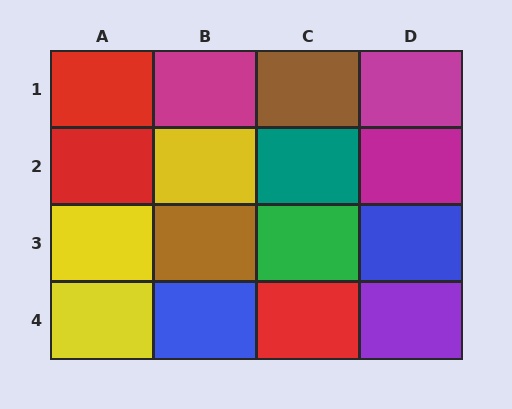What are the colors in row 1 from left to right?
Red, magenta, brown, magenta.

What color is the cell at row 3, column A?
Yellow.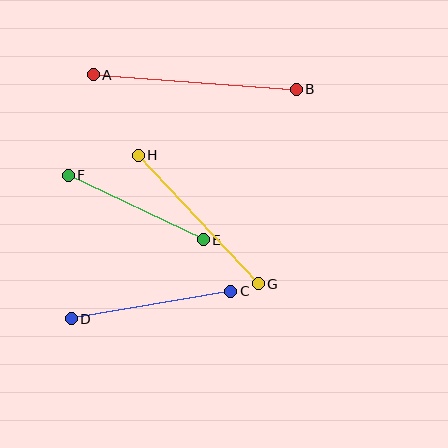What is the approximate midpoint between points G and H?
The midpoint is at approximately (198, 220) pixels.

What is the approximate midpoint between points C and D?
The midpoint is at approximately (151, 305) pixels.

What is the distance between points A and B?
The distance is approximately 203 pixels.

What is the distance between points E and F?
The distance is approximately 150 pixels.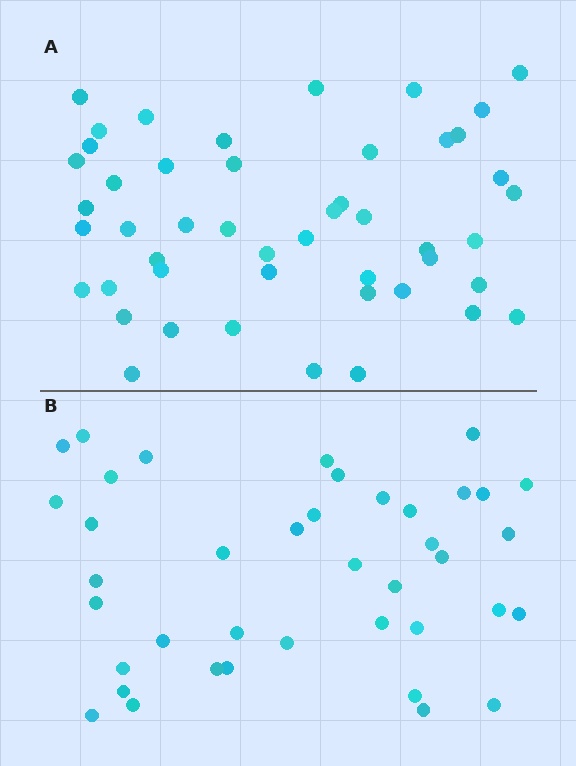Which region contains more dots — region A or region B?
Region A (the top region) has more dots.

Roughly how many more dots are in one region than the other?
Region A has roughly 8 or so more dots than region B.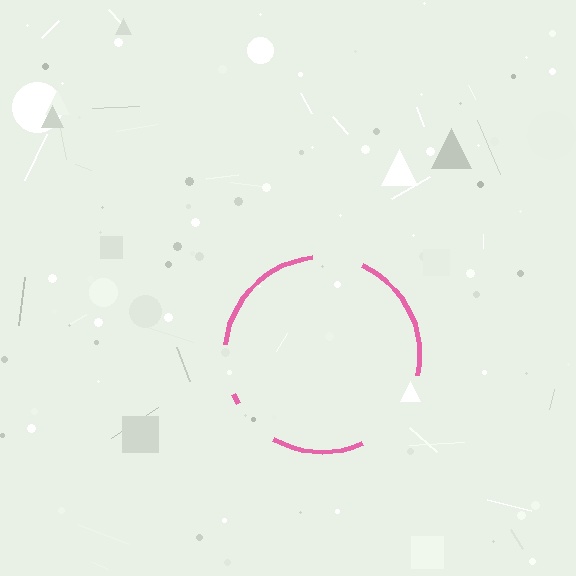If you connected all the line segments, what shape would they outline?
They would outline a circle.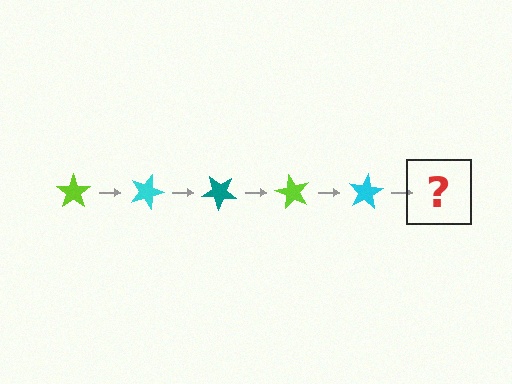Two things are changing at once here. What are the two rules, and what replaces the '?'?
The two rules are that it rotates 20 degrees each step and the color cycles through lime, cyan, and teal. The '?' should be a teal star, rotated 100 degrees from the start.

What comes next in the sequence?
The next element should be a teal star, rotated 100 degrees from the start.